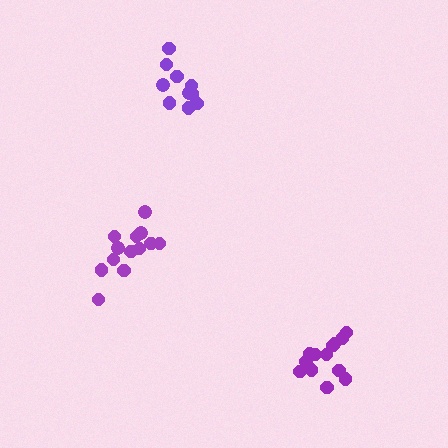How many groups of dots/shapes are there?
There are 3 groups.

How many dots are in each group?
Group 1: 13 dots, Group 2: 13 dots, Group 3: 10 dots (36 total).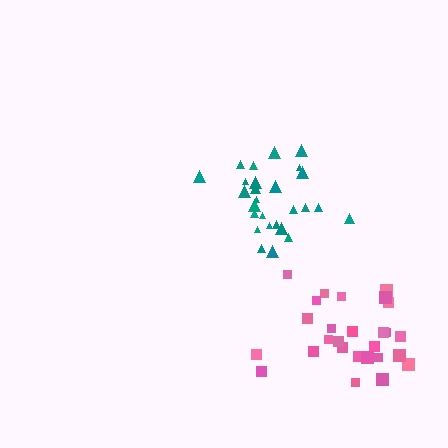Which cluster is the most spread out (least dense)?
Pink.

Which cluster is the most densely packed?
Teal.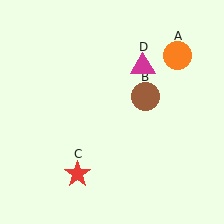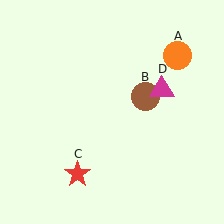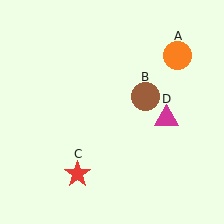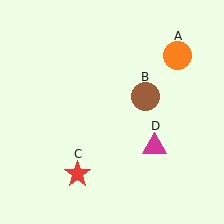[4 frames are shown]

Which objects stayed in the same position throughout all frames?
Orange circle (object A) and brown circle (object B) and red star (object C) remained stationary.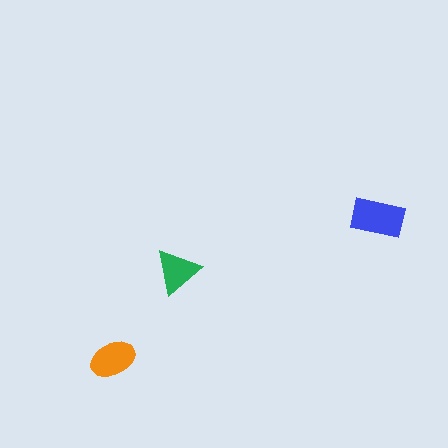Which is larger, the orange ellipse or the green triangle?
The orange ellipse.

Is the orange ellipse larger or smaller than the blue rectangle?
Smaller.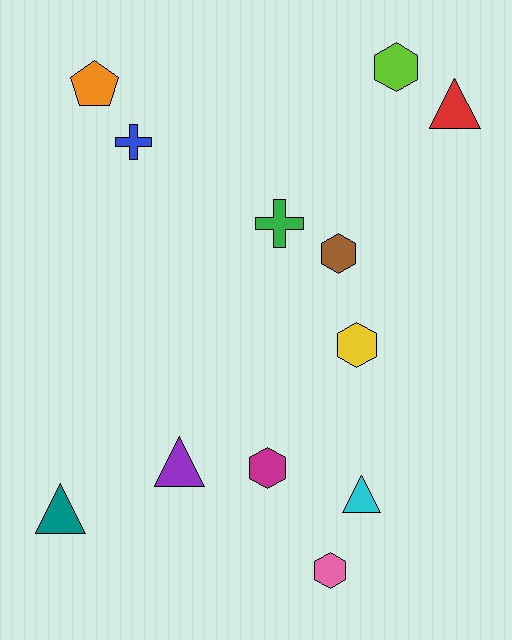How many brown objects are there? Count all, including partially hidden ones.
There is 1 brown object.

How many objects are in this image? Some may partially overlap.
There are 12 objects.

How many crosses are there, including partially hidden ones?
There are 2 crosses.